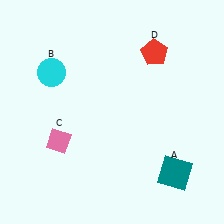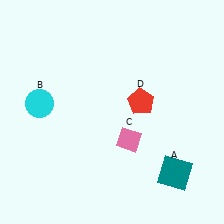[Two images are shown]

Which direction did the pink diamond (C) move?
The pink diamond (C) moved right.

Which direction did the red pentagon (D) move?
The red pentagon (D) moved down.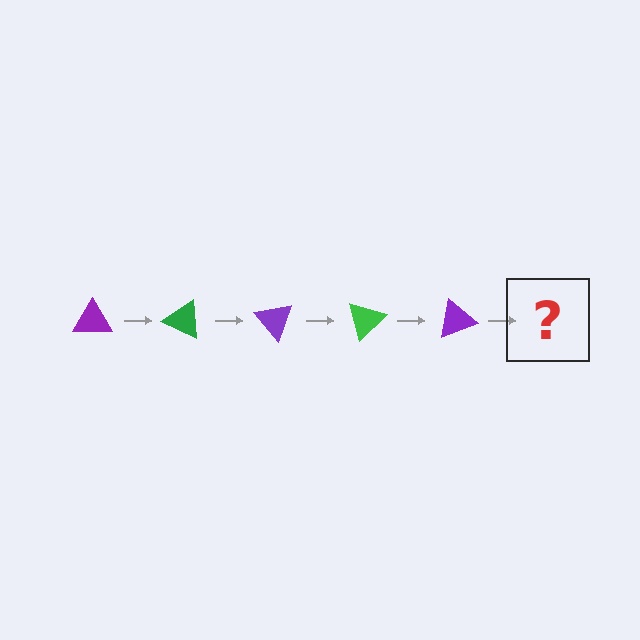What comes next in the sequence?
The next element should be a green triangle, rotated 125 degrees from the start.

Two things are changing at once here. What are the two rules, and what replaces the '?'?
The two rules are that it rotates 25 degrees each step and the color cycles through purple and green. The '?' should be a green triangle, rotated 125 degrees from the start.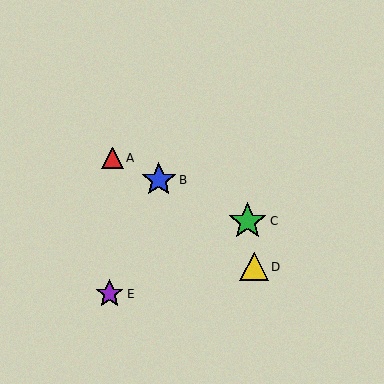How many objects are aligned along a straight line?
3 objects (A, B, C) are aligned along a straight line.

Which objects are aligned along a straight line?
Objects A, B, C are aligned along a straight line.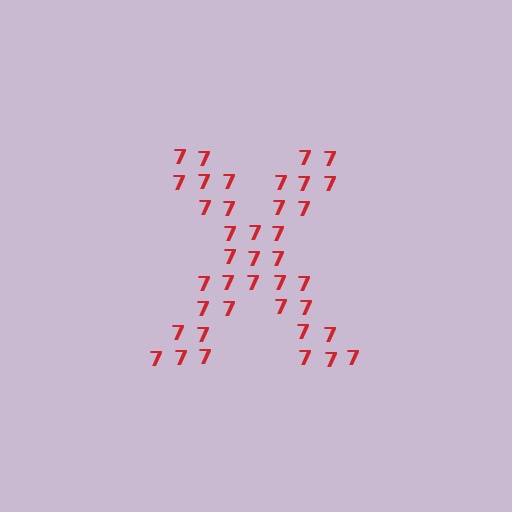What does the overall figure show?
The overall figure shows the letter X.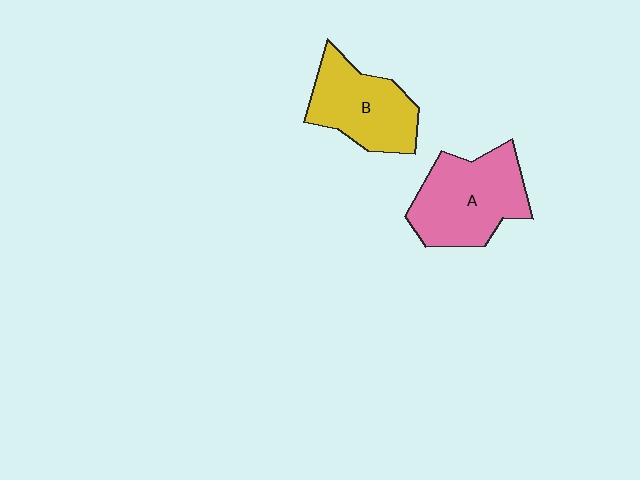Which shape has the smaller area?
Shape B (yellow).